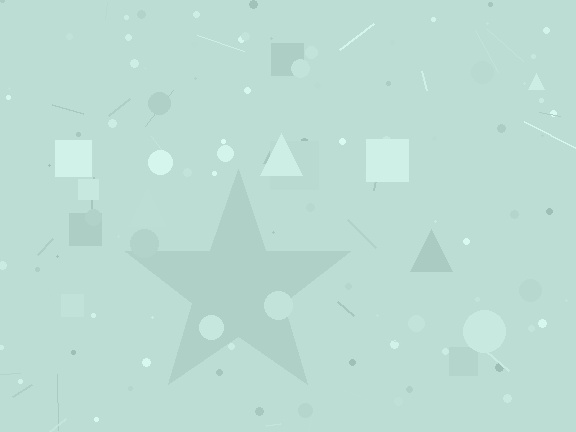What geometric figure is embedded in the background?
A star is embedded in the background.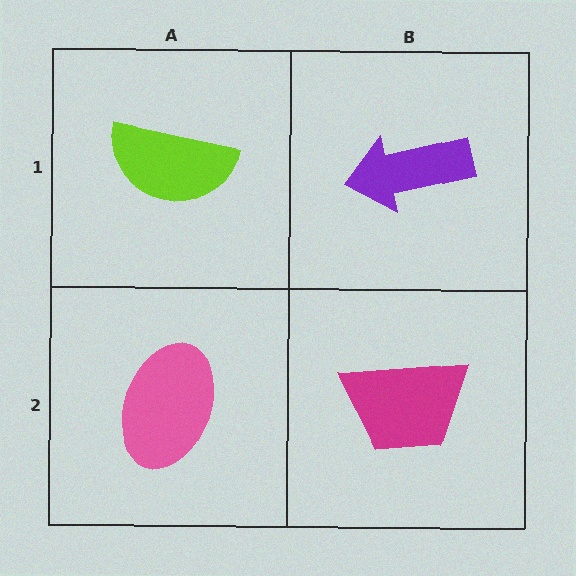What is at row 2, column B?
A magenta trapezoid.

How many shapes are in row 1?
2 shapes.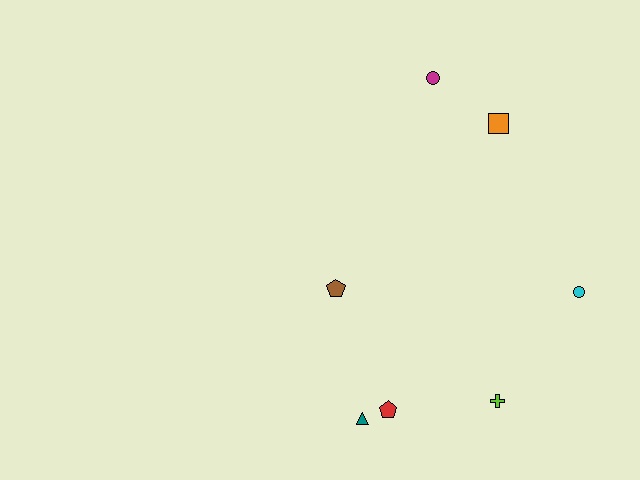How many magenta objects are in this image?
There is 1 magenta object.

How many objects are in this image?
There are 7 objects.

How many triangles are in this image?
There is 1 triangle.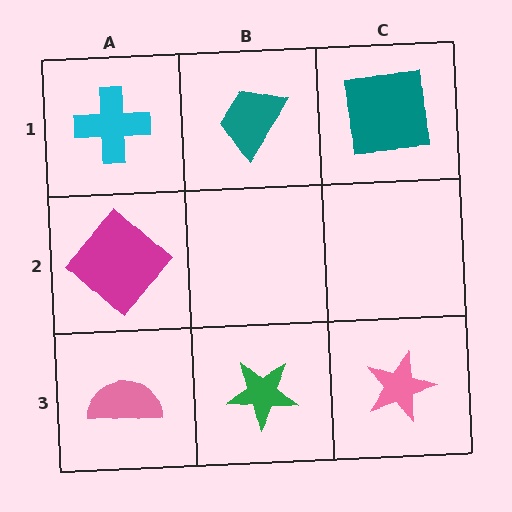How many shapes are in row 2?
1 shape.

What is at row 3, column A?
A pink semicircle.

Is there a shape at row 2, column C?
No, that cell is empty.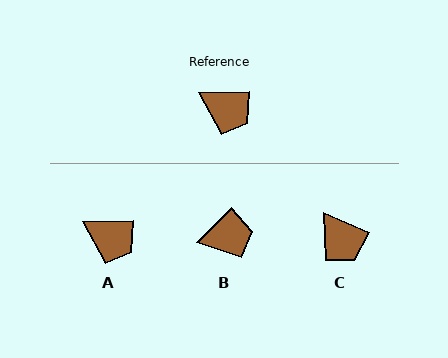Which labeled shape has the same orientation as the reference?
A.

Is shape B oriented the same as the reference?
No, it is off by about 43 degrees.